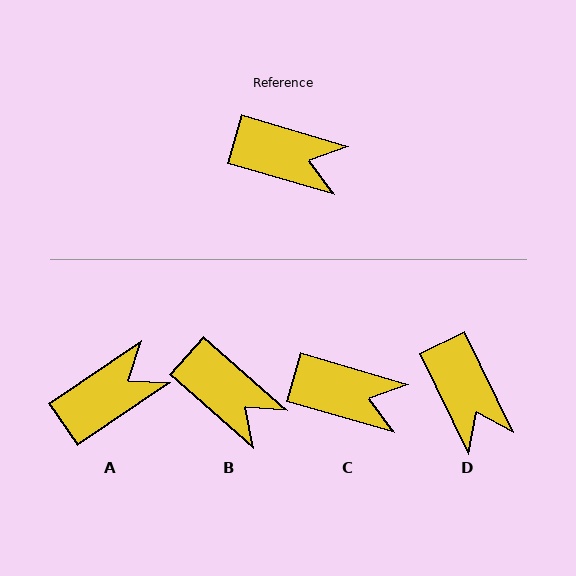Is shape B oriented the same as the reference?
No, it is off by about 25 degrees.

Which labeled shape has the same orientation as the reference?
C.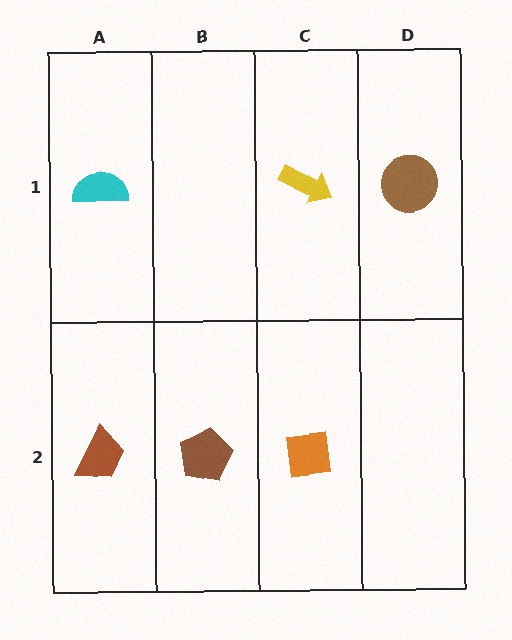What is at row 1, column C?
A yellow arrow.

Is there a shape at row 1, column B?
No, that cell is empty.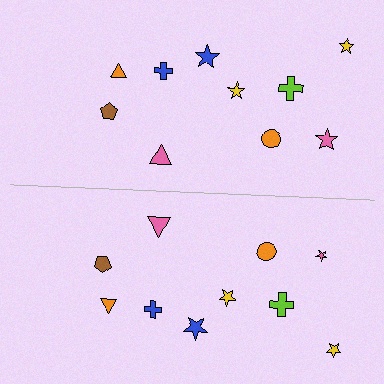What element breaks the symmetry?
The pink star on the bottom side has a different size than its mirror counterpart.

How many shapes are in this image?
There are 20 shapes in this image.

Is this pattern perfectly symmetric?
No, the pattern is not perfectly symmetric. The pink star on the bottom side has a different size than its mirror counterpart.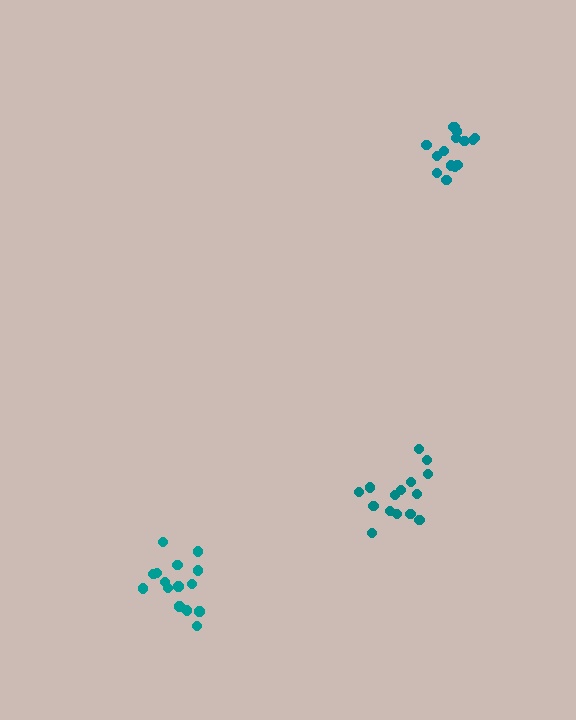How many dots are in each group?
Group 1: 15 dots, Group 2: 15 dots, Group 3: 15 dots (45 total).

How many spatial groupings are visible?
There are 3 spatial groupings.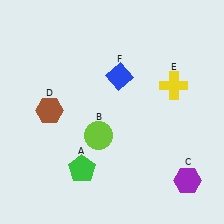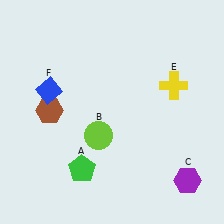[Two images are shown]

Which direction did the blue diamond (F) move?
The blue diamond (F) moved left.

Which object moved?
The blue diamond (F) moved left.